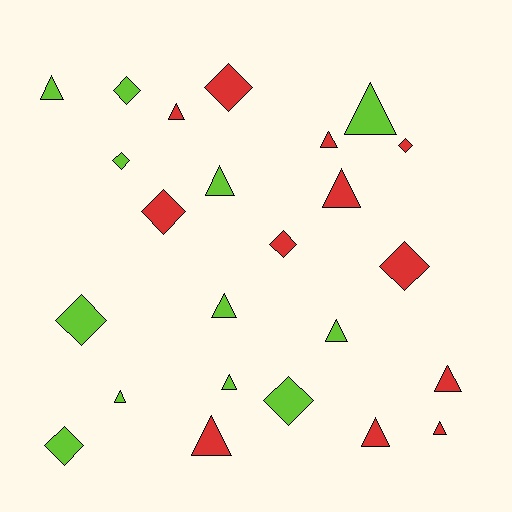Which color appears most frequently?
Lime, with 12 objects.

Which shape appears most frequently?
Triangle, with 14 objects.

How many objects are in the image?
There are 24 objects.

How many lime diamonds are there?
There are 5 lime diamonds.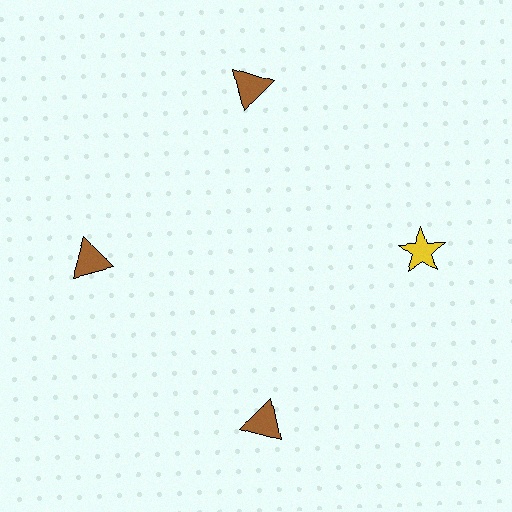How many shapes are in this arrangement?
There are 4 shapes arranged in a ring pattern.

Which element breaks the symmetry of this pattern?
The yellow star at roughly the 3 o'clock position breaks the symmetry. All other shapes are brown triangles.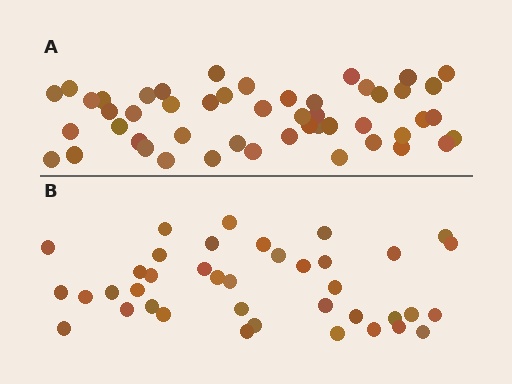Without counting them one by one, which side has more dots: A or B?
Region A (the top region) has more dots.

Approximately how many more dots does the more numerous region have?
Region A has roughly 10 or so more dots than region B.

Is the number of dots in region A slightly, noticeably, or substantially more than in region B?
Region A has noticeably more, but not dramatically so. The ratio is roughly 1.3 to 1.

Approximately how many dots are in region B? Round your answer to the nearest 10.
About 40 dots. (The exact count is 39, which rounds to 40.)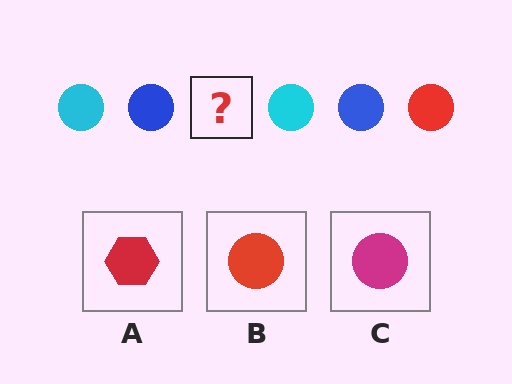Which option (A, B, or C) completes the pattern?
B.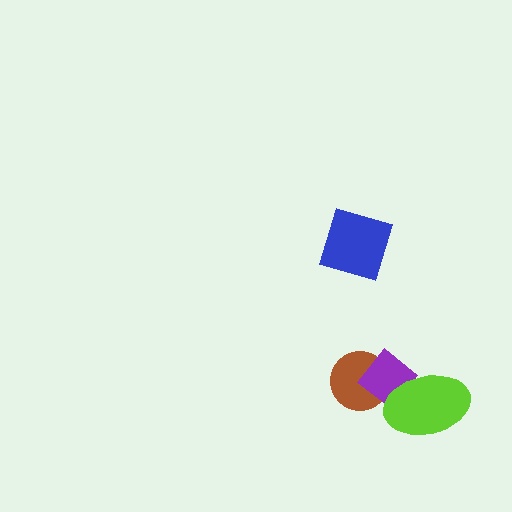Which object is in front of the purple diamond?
The lime ellipse is in front of the purple diamond.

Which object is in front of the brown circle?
The purple diamond is in front of the brown circle.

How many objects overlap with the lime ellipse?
1 object overlaps with the lime ellipse.